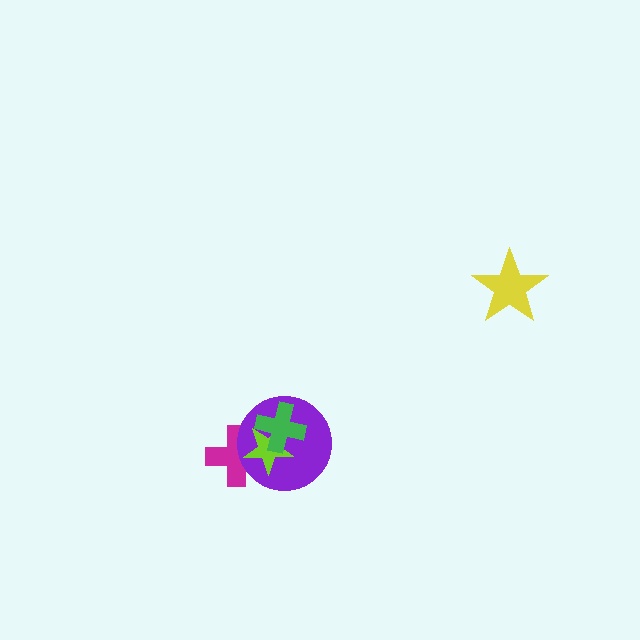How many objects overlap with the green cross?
2 objects overlap with the green cross.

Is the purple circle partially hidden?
Yes, it is partially covered by another shape.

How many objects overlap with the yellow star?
0 objects overlap with the yellow star.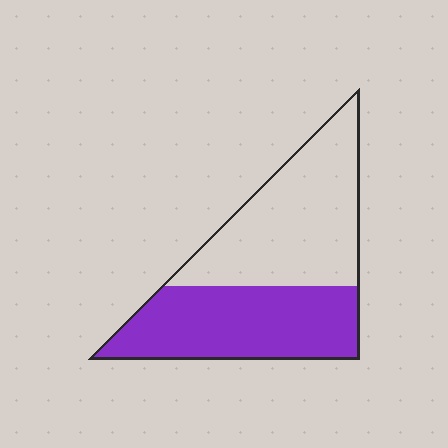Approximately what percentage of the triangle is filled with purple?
Approximately 45%.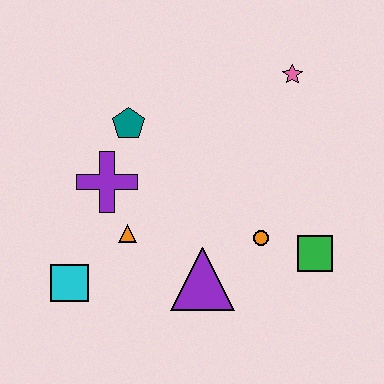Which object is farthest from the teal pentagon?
The green square is farthest from the teal pentagon.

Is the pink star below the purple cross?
No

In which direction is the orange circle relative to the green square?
The orange circle is to the left of the green square.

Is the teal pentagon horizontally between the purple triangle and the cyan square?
Yes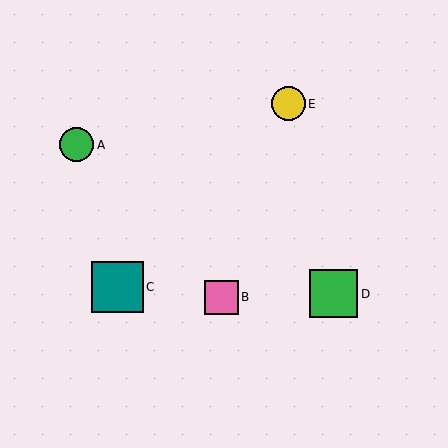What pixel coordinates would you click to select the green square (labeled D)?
Click at (334, 294) to select the green square D.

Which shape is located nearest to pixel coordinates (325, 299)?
The green square (labeled D) at (334, 294) is nearest to that location.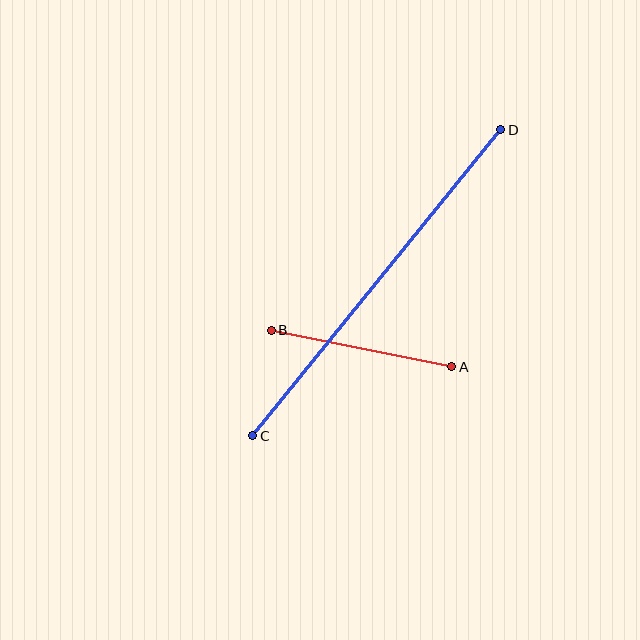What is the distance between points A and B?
The distance is approximately 184 pixels.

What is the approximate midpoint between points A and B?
The midpoint is at approximately (362, 349) pixels.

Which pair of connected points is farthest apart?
Points C and D are farthest apart.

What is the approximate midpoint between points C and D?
The midpoint is at approximately (377, 283) pixels.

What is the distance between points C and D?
The distance is approximately 394 pixels.